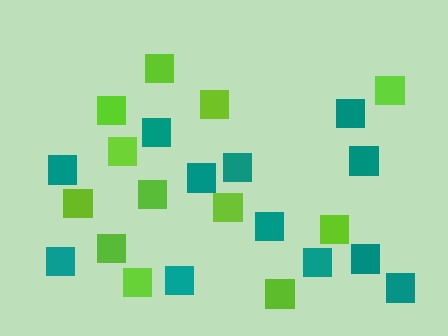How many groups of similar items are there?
There are 2 groups: one group of lime squares (12) and one group of teal squares (12).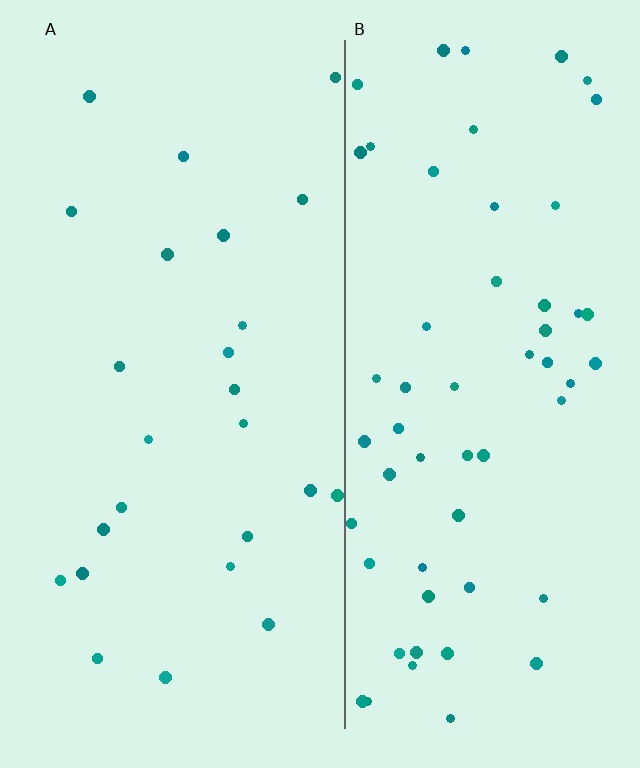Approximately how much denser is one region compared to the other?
Approximately 2.3× — region B over region A.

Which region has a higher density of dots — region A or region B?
B (the right).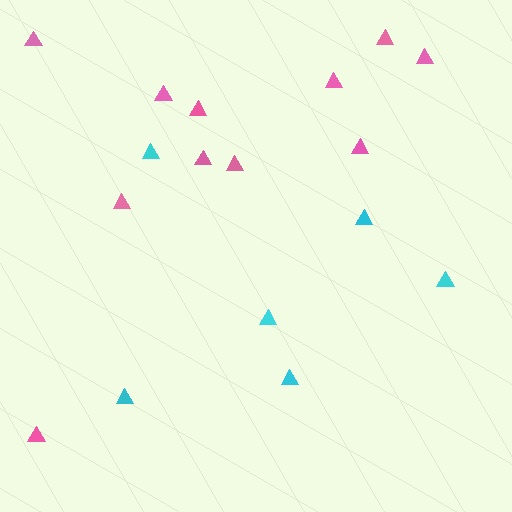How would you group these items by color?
There are 2 groups: one group of pink triangles (11) and one group of cyan triangles (6).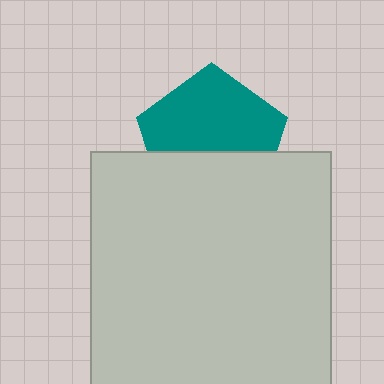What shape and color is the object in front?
The object in front is a light gray square.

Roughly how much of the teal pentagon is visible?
About half of it is visible (roughly 59%).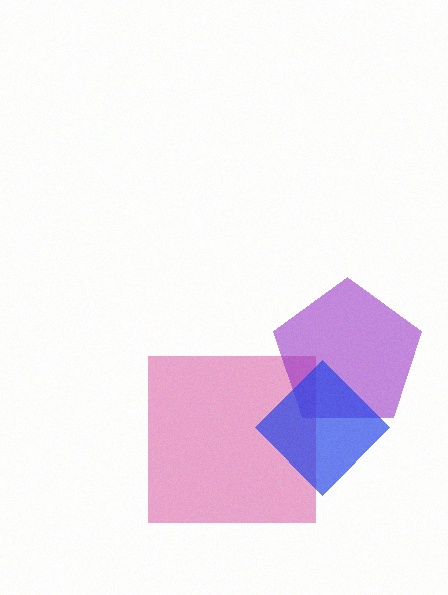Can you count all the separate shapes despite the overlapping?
Yes, there are 3 separate shapes.